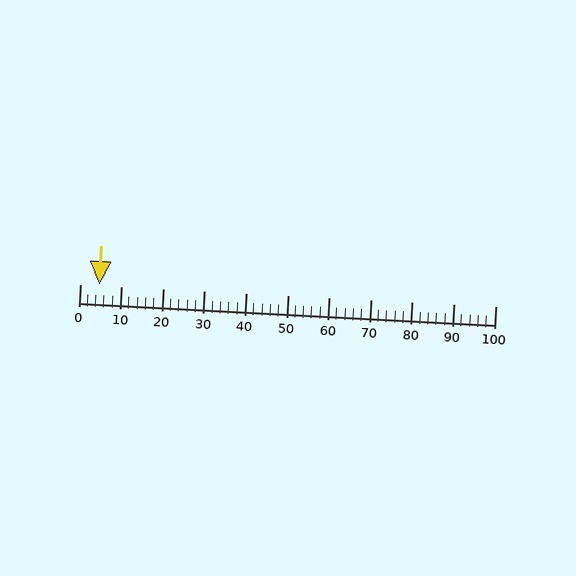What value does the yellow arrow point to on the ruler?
The yellow arrow points to approximately 5.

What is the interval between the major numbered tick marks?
The major tick marks are spaced 10 units apart.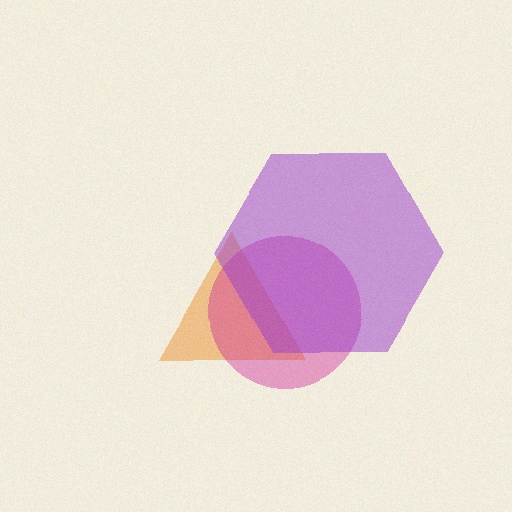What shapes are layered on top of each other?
The layered shapes are: an orange triangle, a magenta circle, a purple hexagon.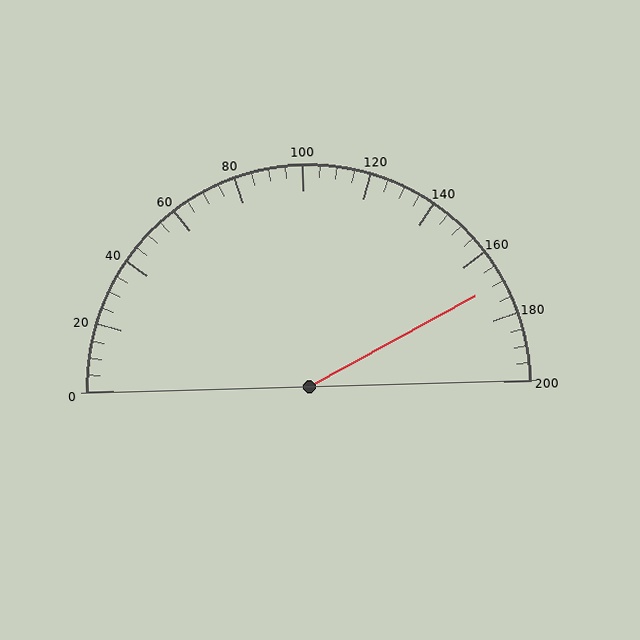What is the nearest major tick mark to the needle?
The nearest major tick mark is 160.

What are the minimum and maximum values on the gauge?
The gauge ranges from 0 to 200.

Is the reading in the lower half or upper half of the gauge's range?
The reading is in the upper half of the range (0 to 200).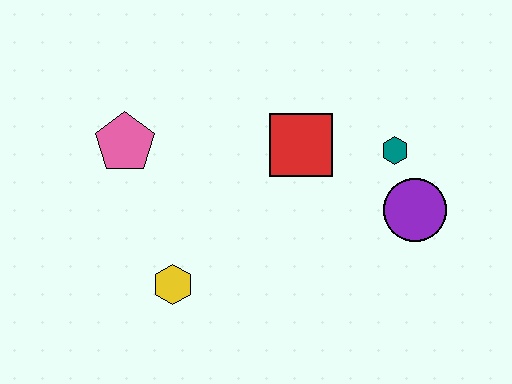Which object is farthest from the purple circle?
The pink pentagon is farthest from the purple circle.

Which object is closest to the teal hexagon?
The purple circle is closest to the teal hexagon.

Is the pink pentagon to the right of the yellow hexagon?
No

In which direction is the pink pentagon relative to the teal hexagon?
The pink pentagon is to the left of the teal hexagon.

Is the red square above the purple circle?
Yes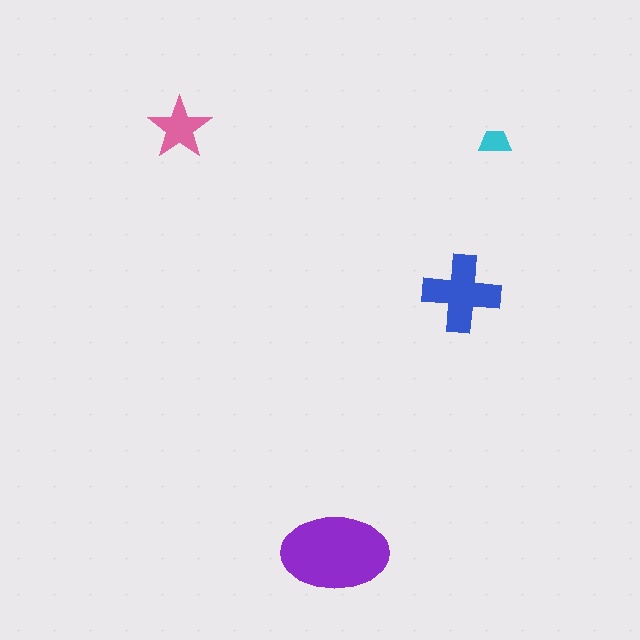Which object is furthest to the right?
The cyan trapezoid is rightmost.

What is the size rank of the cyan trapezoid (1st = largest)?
4th.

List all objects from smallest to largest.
The cyan trapezoid, the pink star, the blue cross, the purple ellipse.